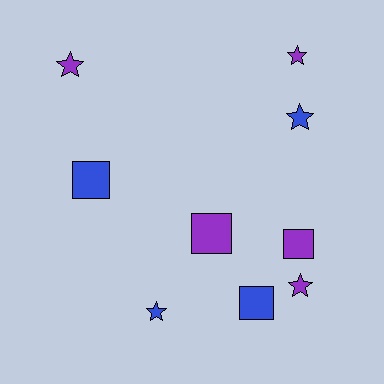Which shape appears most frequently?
Star, with 5 objects.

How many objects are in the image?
There are 9 objects.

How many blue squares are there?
There are 2 blue squares.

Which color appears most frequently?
Purple, with 5 objects.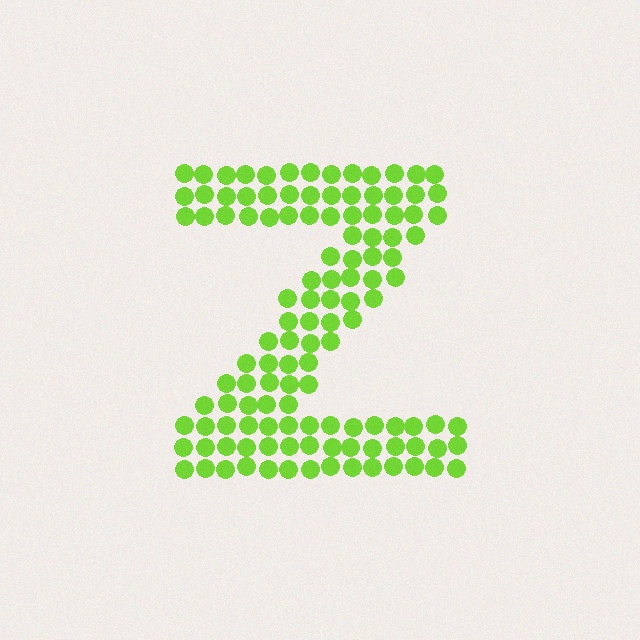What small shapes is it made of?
It is made of small circles.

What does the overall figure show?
The overall figure shows the letter Z.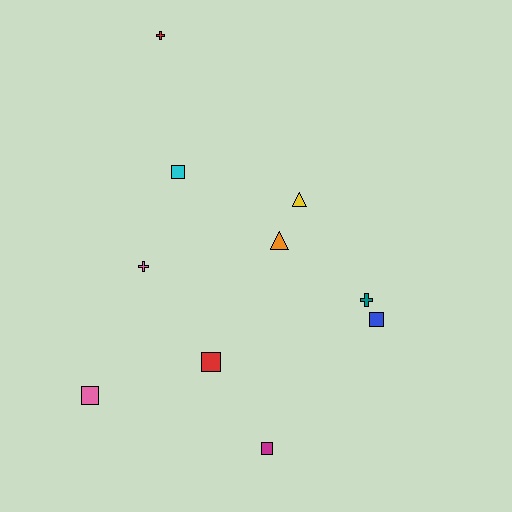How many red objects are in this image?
There are 2 red objects.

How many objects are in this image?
There are 10 objects.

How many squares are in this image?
There are 5 squares.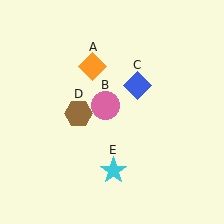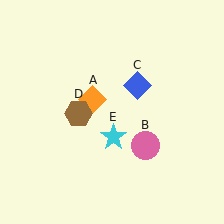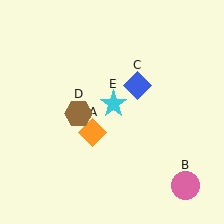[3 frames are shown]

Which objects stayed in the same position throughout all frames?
Blue diamond (object C) and brown hexagon (object D) remained stationary.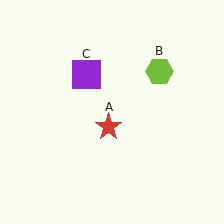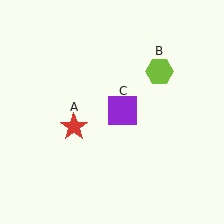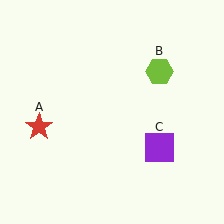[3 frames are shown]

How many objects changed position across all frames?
2 objects changed position: red star (object A), purple square (object C).